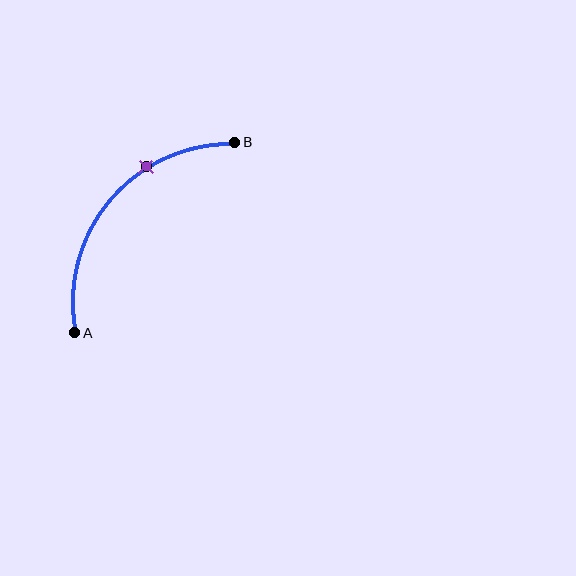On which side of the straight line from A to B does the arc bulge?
The arc bulges above and to the left of the straight line connecting A and B.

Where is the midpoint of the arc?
The arc midpoint is the point on the curve farthest from the straight line joining A and B. It sits above and to the left of that line.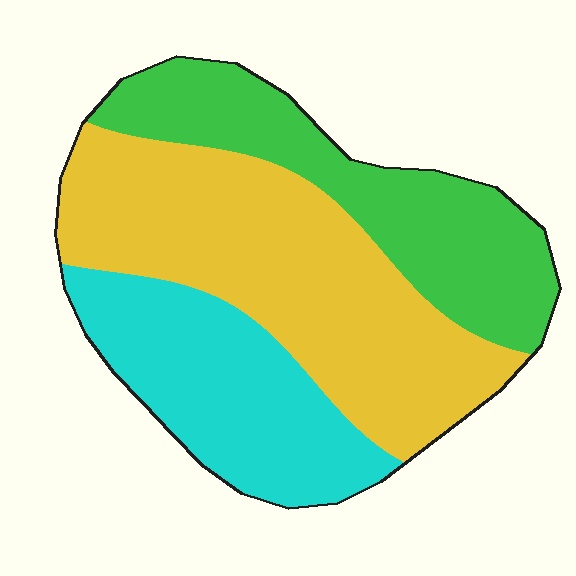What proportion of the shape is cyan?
Cyan takes up about one quarter (1/4) of the shape.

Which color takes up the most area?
Yellow, at roughly 45%.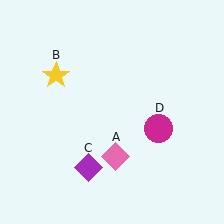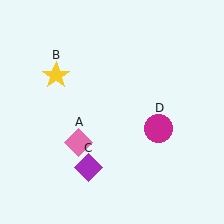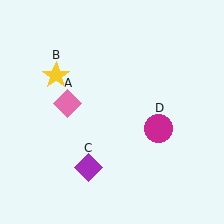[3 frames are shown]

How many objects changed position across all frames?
1 object changed position: pink diamond (object A).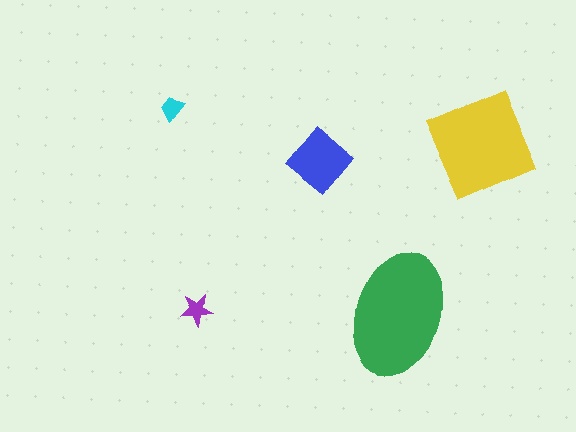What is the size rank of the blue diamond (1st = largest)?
3rd.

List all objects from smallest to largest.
The cyan trapezoid, the purple star, the blue diamond, the yellow square, the green ellipse.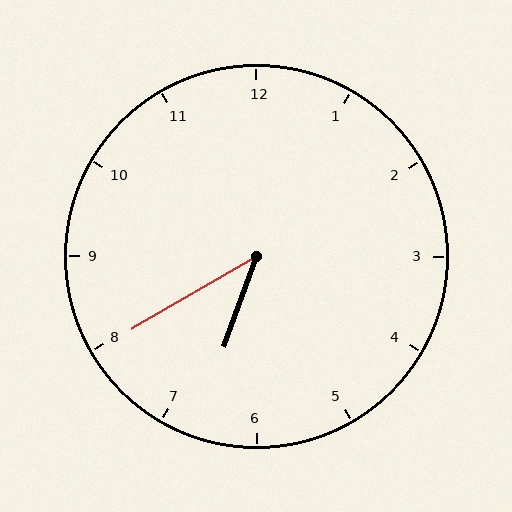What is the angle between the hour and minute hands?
Approximately 40 degrees.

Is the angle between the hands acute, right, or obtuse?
It is acute.